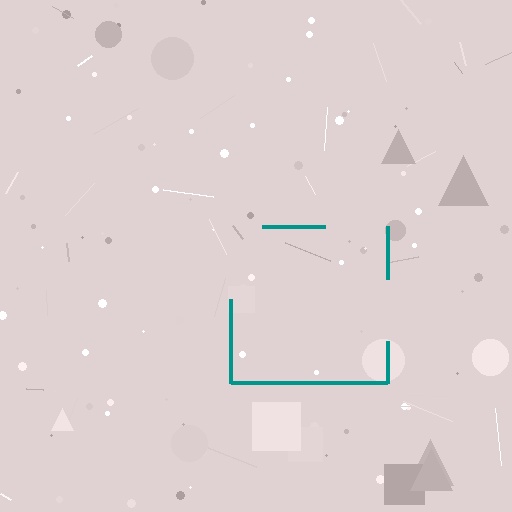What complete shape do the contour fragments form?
The contour fragments form a square.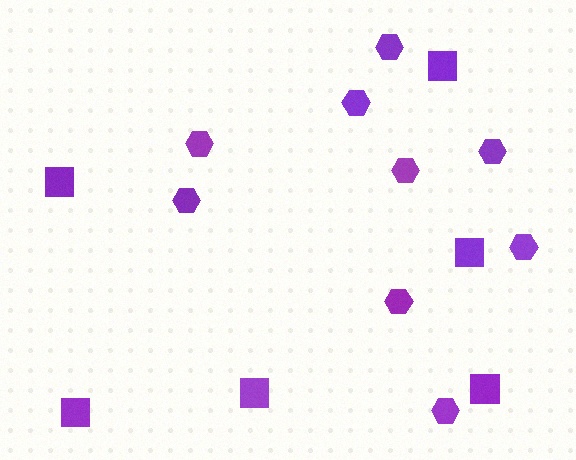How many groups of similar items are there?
There are 2 groups: one group of hexagons (9) and one group of squares (6).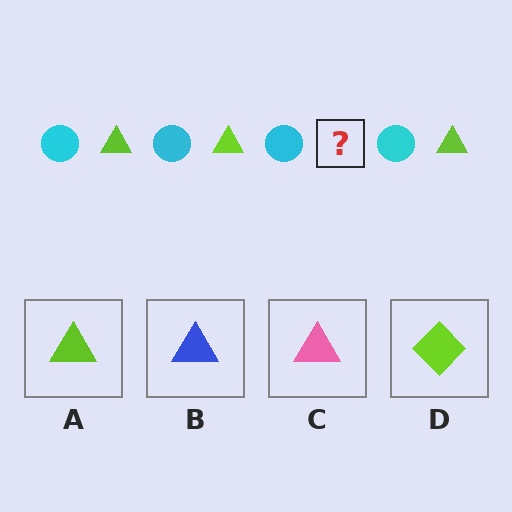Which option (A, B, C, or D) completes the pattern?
A.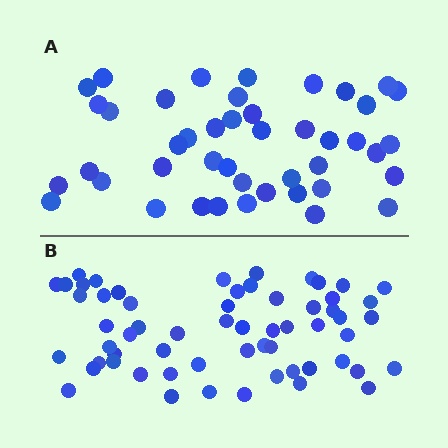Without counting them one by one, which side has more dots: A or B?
Region B (the bottom region) has more dots.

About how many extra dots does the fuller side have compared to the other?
Region B has approximately 15 more dots than region A.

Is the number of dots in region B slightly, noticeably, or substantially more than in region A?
Region B has noticeably more, but not dramatically so. The ratio is roughly 1.4 to 1.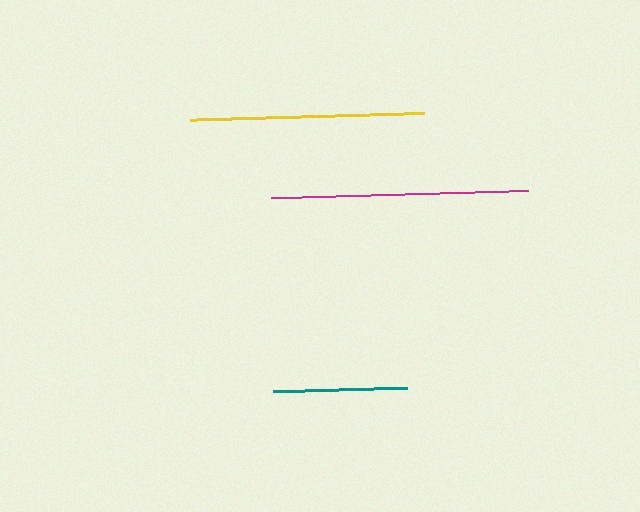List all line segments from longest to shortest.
From longest to shortest: magenta, yellow, teal.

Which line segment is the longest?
The magenta line is the longest at approximately 257 pixels.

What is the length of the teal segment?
The teal segment is approximately 133 pixels long.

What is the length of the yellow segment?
The yellow segment is approximately 234 pixels long.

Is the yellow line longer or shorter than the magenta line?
The magenta line is longer than the yellow line.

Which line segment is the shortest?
The teal line is the shortest at approximately 133 pixels.